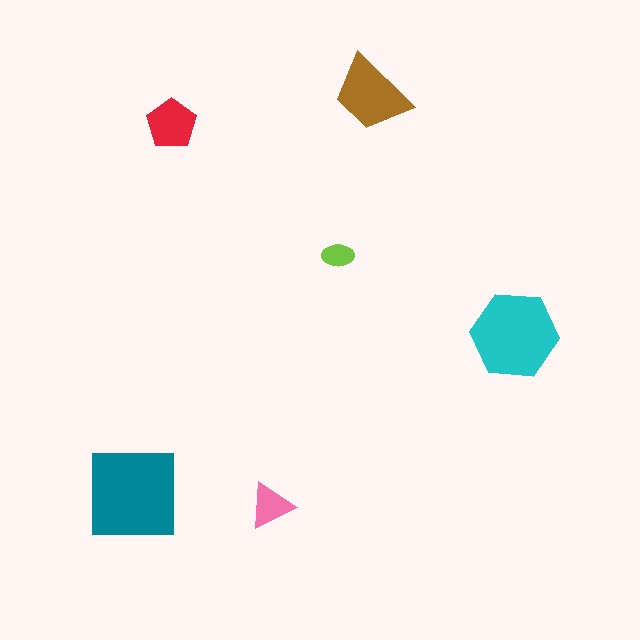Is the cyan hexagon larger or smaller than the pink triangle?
Larger.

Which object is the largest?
The teal square.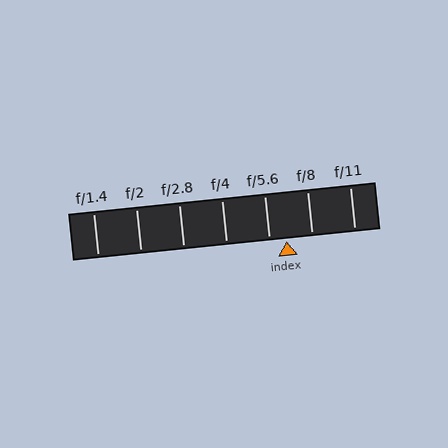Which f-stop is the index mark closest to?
The index mark is closest to f/5.6.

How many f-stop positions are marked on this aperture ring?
There are 7 f-stop positions marked.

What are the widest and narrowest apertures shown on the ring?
The widest aperture shown is f/1.4 and the narrowest is f/11.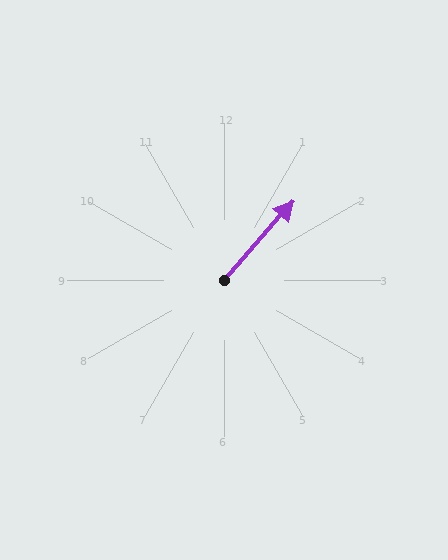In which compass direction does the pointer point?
Northeast.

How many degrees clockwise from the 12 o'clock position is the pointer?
Approximately 41 degrees.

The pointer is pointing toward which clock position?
Roughly 1 o'clock.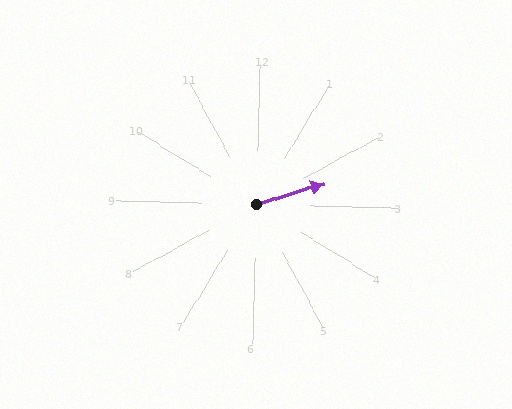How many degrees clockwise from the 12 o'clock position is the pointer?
Approximately 71 degrees.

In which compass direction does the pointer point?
East.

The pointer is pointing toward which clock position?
Roughly 2 o'clock.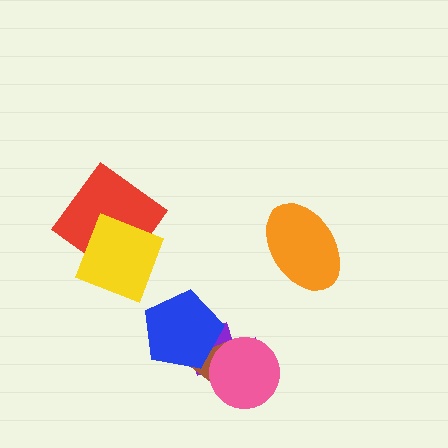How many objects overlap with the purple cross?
3 objects overlap with the purple cross.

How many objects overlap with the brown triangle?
3 objects overlap with the brown triangle.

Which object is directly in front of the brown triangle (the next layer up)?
The pink circle is directly in front of the brown triangle.